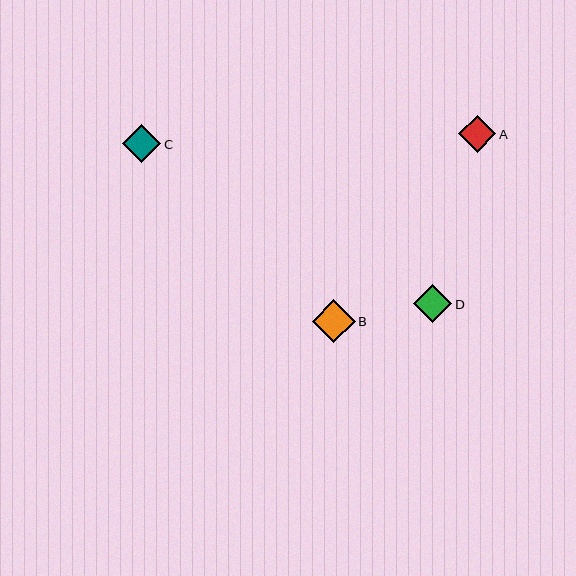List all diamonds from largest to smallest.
From largest to smallest: B, D, C, A.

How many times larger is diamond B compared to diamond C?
Diamond B is approximately 1.1 times the size of diamond C.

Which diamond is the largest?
Diamond B is the largest with a size of approximately 43 pixels.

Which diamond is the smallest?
Diamond A is the smallest with a size of approximately 37 pixels.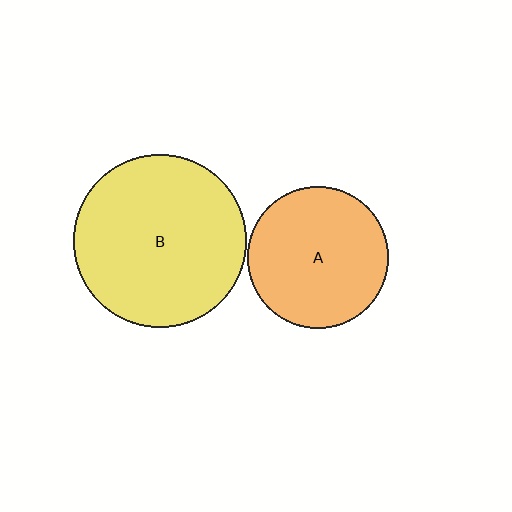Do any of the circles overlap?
No, none of the circles overlap.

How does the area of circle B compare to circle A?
Approximately 1.5 times.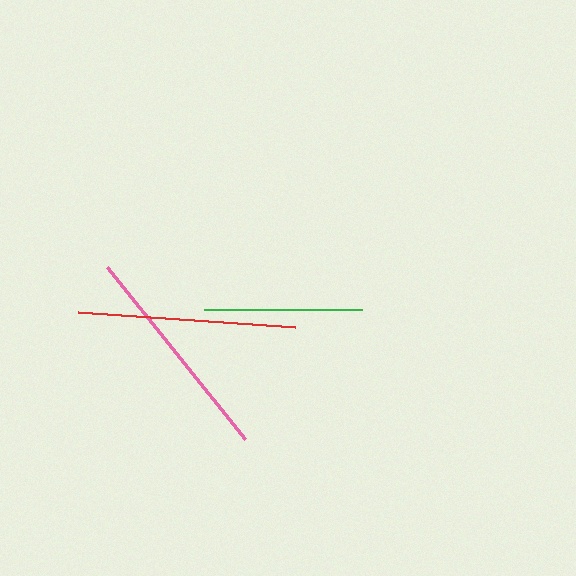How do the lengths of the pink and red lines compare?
The pink and red lines are approximately the same length.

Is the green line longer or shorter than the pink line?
The pink line is longer than the green line.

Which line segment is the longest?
The pink line is the longest at approximately 220 pixels.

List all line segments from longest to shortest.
From longest to shortest: pink, red, green.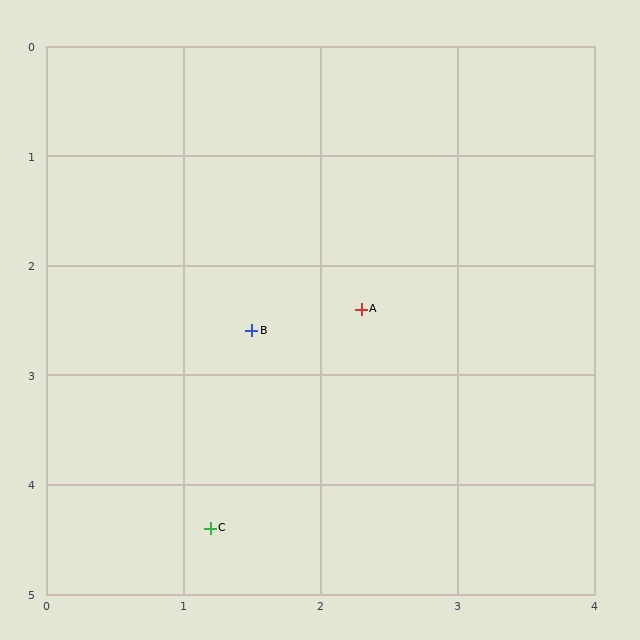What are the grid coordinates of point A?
Point A is at approximately (2.3, 2.4).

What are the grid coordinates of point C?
Point C is at approximately (1.2, 4.4).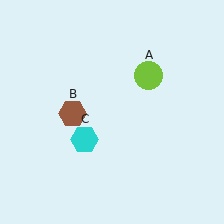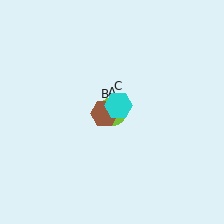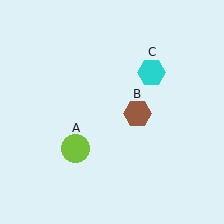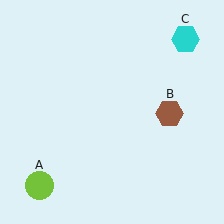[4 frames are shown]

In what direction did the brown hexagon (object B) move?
The brown hexagon (object B) moved right.